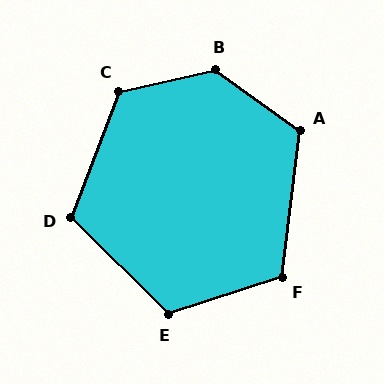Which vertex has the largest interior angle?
B, at approximately 132 degrees.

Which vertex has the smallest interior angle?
D, at approximately 113 degrees.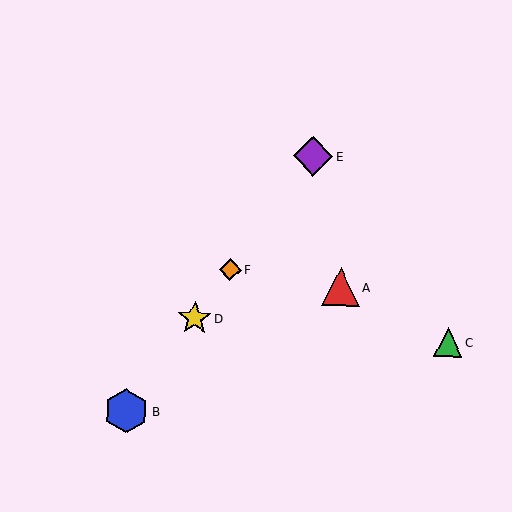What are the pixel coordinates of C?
Object C is at (448, 342).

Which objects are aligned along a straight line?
Objects B, D, E, F are aligned along a straight line.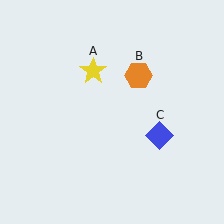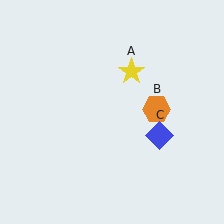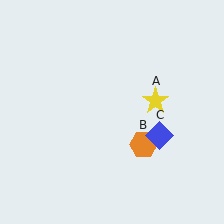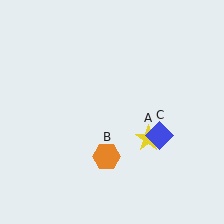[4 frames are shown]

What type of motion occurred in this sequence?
The yellow star (object A), orange hexagon (object B) rotated clockwise around the center of the scene.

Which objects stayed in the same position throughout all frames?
Blue diamond (object C) remained stationary.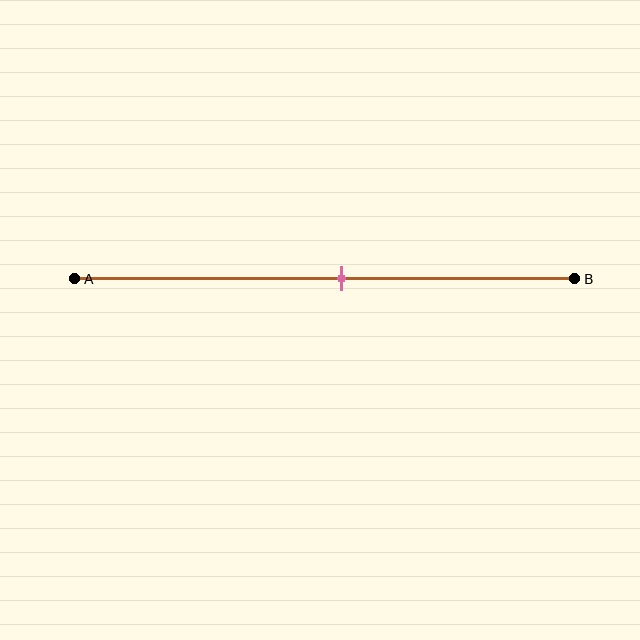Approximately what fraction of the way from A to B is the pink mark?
The pink mark is approximately 55% of the way from A to B.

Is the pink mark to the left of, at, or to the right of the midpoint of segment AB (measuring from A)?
The pink mark is to the right of the midpoint of segment AB.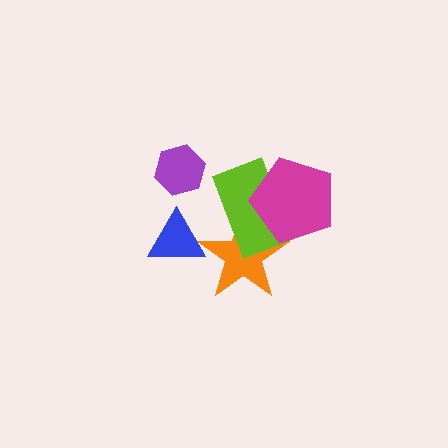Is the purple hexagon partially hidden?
No, no other shape covers it.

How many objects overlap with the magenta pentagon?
2 objects overlap with the magenta pentagon.